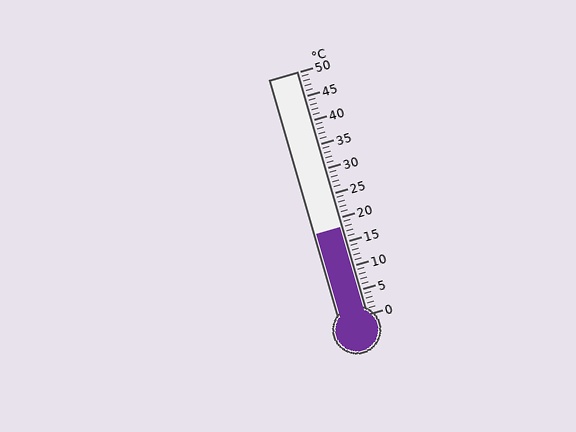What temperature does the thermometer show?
The thermometer shows approximately 18°C.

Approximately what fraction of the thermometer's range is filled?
The thermometer is filled to approximately 35% of its range.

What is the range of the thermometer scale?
The thermometer scale ranges from 0°C to 50°C.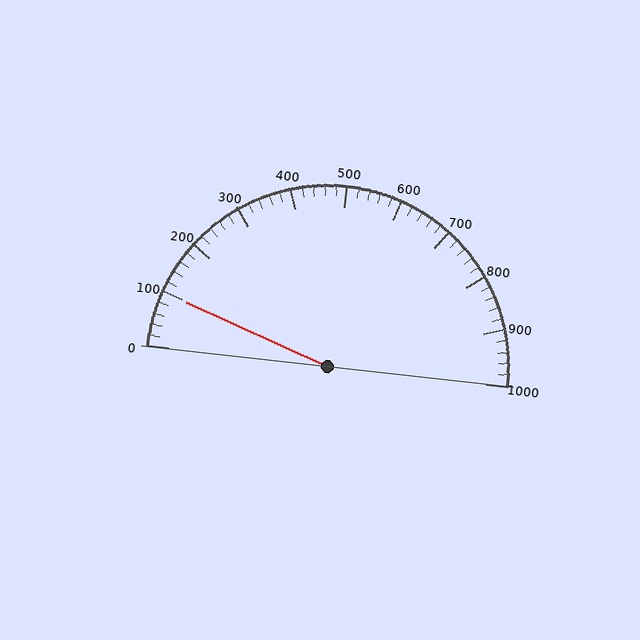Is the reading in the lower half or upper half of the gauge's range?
The reading is in the lower half of the range (0 to 1000).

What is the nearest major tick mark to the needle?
The nearest major tick mark is 100.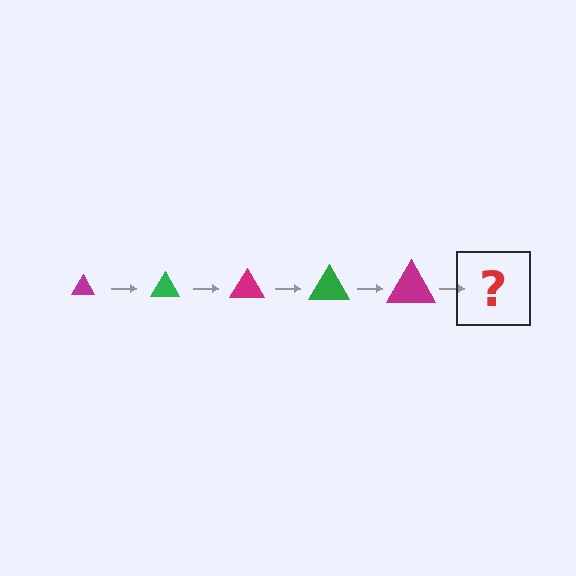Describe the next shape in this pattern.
It should be a green triangle, larger than the previous one.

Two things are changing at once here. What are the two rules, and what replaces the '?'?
The two rules are that the triangle grows larger each step and the color cycles through magenta and green. The '?' should be a green triangle, larger than the previous one.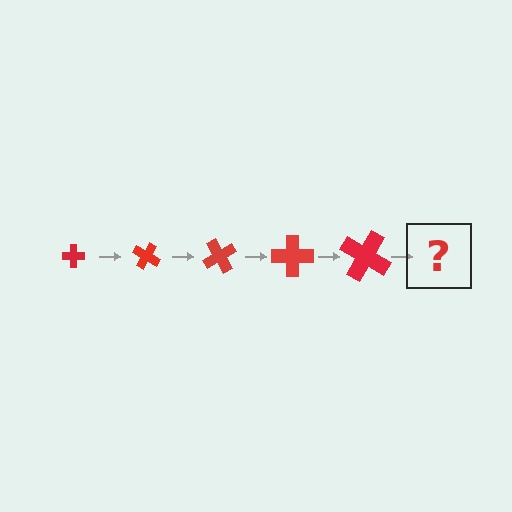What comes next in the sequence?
The next element should be a cross, larger than the previous one and rotated 150 degrees from the start.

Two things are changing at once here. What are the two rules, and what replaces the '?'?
The two rules are that the cross grows larger each step and it rotates 30 degrees each step. The '?' should be a cross, larger than the previous one and rotated 150 degrees from the start.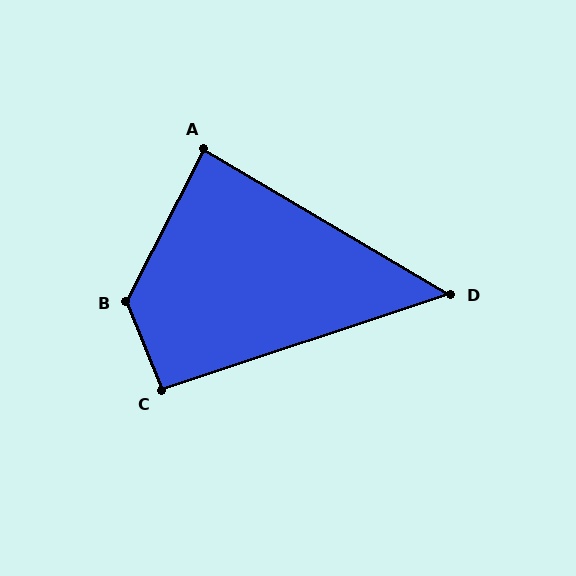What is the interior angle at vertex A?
Approximately 86 degrees (approximately right).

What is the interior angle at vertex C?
Approximately 94 degrees (approximately right).